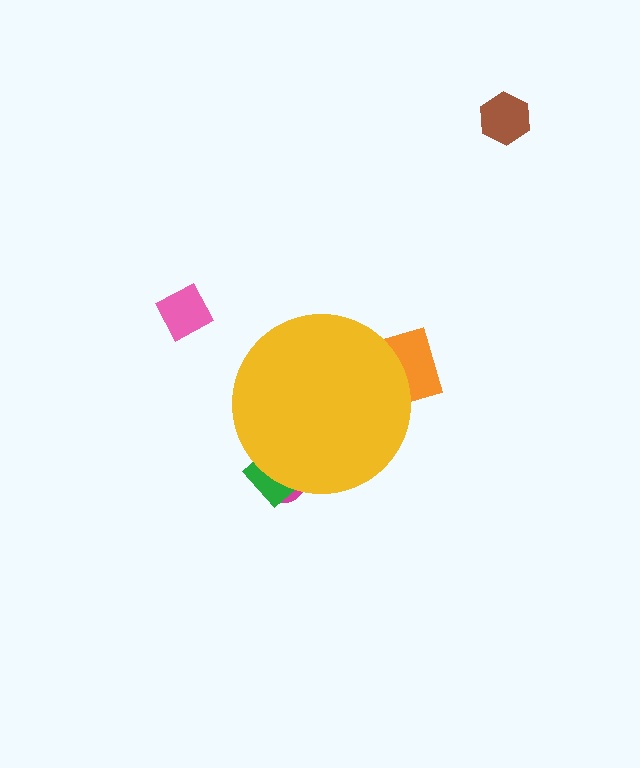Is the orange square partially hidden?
Yes, the orange square is partially hidden behind the yellow circle.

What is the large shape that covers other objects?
A yellow circle.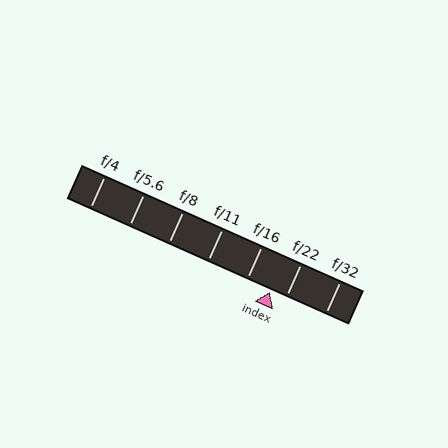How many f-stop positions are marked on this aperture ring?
There are 7 f-stop positions marked.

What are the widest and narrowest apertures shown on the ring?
The widest aperture shown is f/4 and the narrowest is f/32.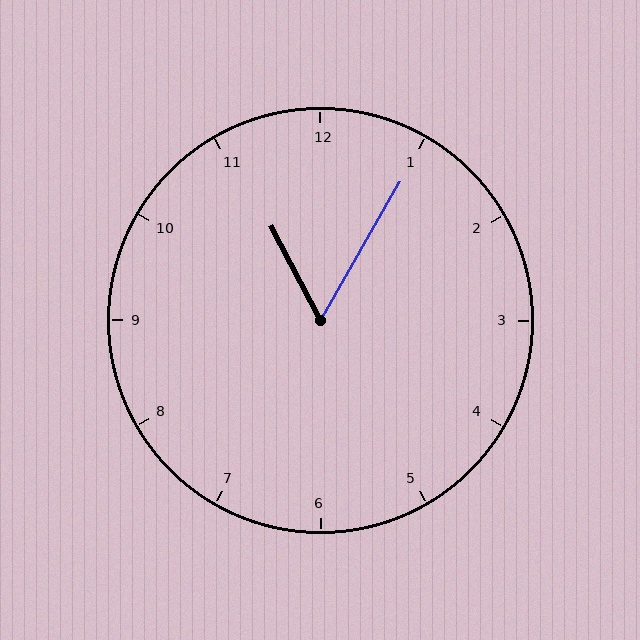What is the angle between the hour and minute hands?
Approximately 58 degrees.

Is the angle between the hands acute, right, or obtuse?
It is acute.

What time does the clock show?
11:05.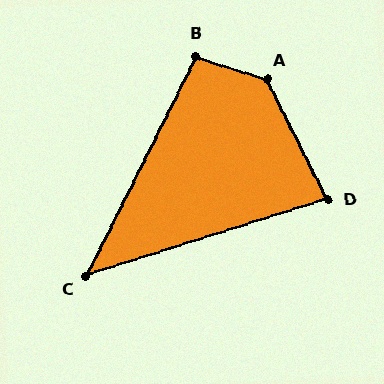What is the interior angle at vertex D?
Approximately 81 degrees (acute).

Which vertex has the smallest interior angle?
C, at approximately 46 degrees.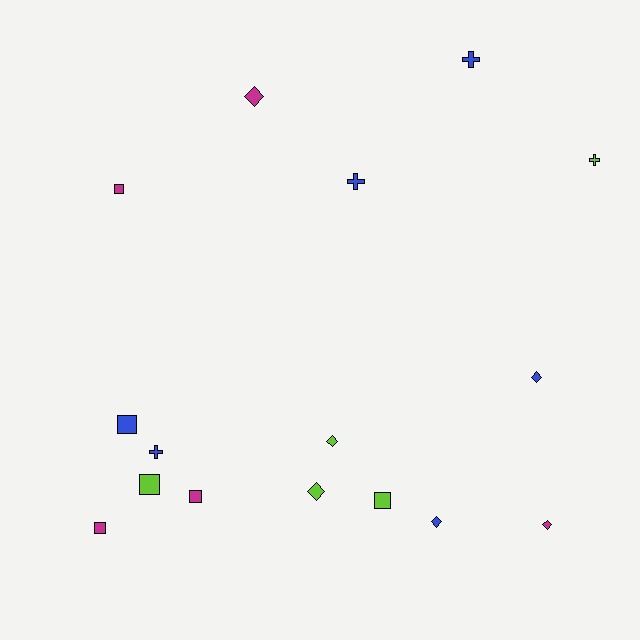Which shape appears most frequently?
Diamond, with 6 objects.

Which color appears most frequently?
Blue, with 6 objects.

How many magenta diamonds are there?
There are 2 magenta diamonds.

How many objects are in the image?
There are 16 objects.